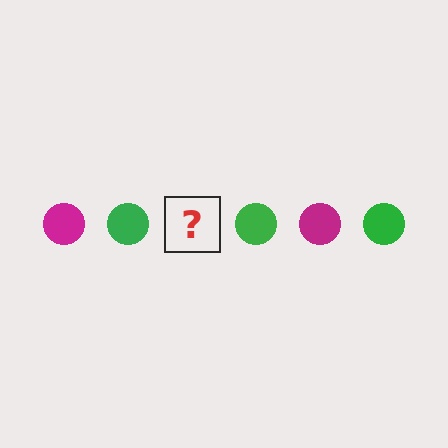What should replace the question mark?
The question mark should be replaced with a magenta circle.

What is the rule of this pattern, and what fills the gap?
The rule is that the pattern cycles through magenta, green circles. The gap should be filled with a magenta circle.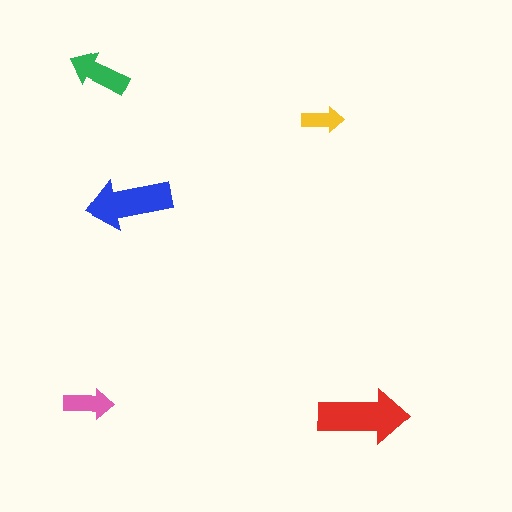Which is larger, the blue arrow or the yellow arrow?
The blue one.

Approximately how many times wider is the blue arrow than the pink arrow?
About 1.5 times wider.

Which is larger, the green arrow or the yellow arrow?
The green one.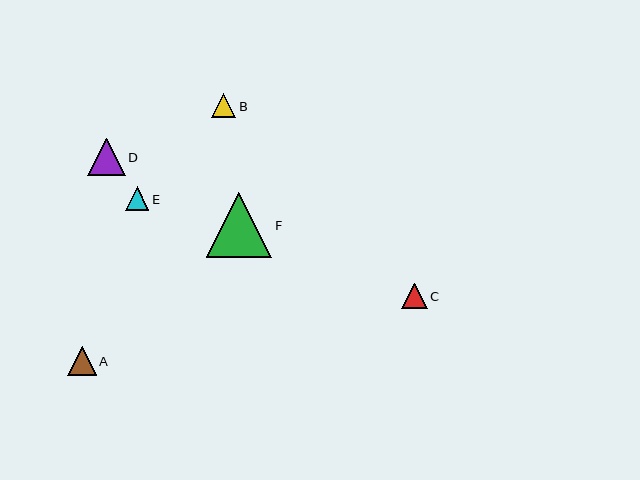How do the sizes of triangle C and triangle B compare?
Triangle C and triangle B are approximately the same size.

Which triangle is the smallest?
Triangle E is the smallest with a size of approximately 24 pixels.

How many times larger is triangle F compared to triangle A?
Triangle F is approximately 2.3 times the size of triangle A.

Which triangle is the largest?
Triangle F is the largest with a size of approximately 65 pixels.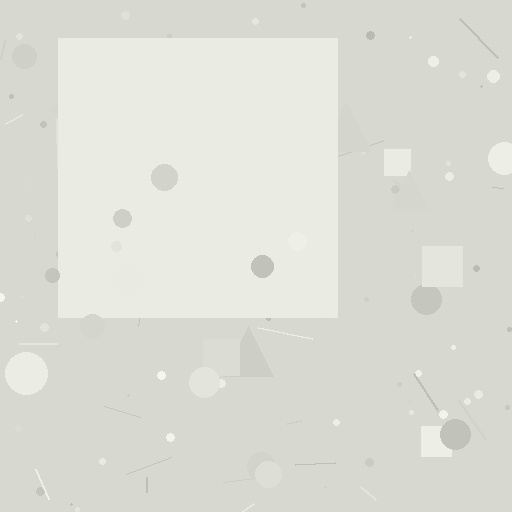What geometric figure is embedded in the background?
A square is embedded in the background.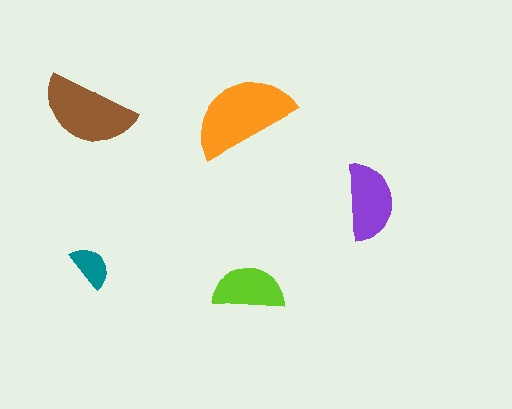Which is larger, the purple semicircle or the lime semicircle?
The purple one.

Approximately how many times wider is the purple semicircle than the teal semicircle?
About 1.5 times wider.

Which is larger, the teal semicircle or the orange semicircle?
The orange one.